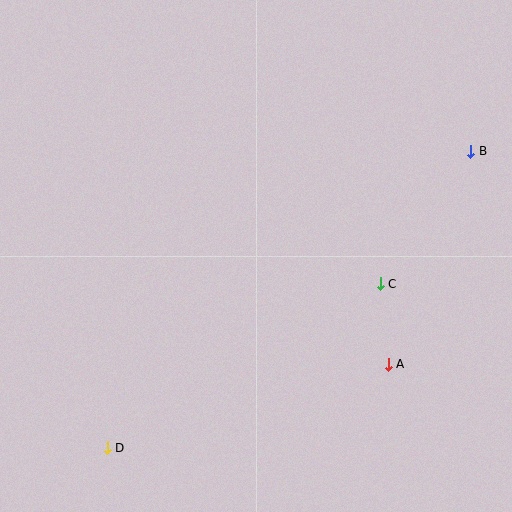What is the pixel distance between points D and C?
The distance between D and C is 319 pixels.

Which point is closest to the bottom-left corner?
Point D is closest to the bottom-left corner.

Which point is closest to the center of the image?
Point C at (380, 284) is closest to the center.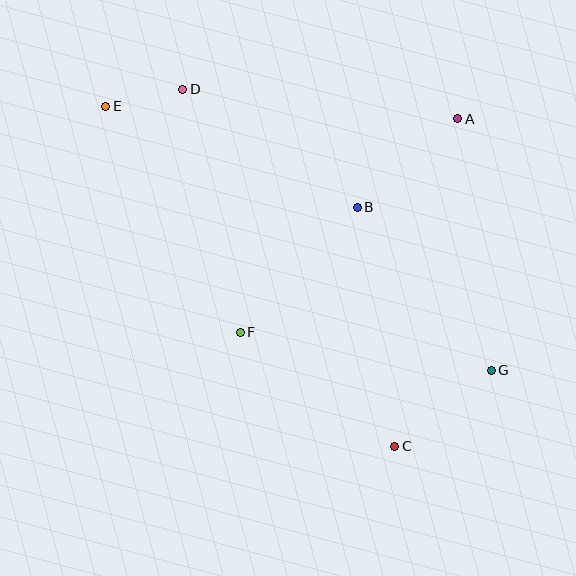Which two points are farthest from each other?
Points E and G are farthest from each other.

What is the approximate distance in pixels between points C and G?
The distance between C and G is approximately 123 pixels.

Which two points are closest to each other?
Points D and E are closest to each other.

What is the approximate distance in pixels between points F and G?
The distance between F and G is approximately 254 pixels.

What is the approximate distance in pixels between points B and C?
The distance between B and C is approximately 242 pixels.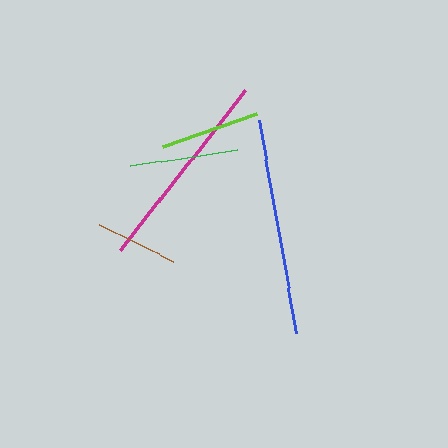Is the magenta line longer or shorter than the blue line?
The blue line is longer than the magenta line.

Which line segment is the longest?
The blue line is the longest at approximately 216 pixels.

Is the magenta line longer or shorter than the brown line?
The magenta line is longer than the brown line.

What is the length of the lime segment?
The lime segment is approximately 99 pixels long.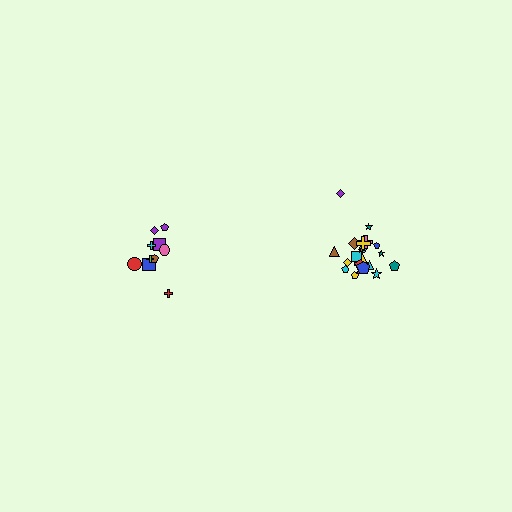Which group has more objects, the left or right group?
The right group.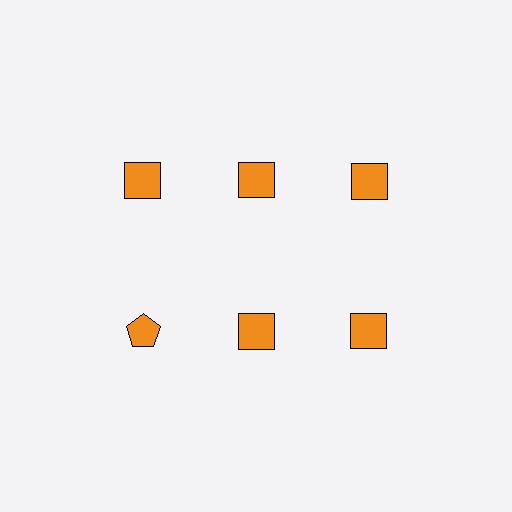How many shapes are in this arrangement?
There are 6 shapes arranged in a grid pattern.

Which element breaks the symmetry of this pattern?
The orange pentagon in the second row, leftmost column breaks the symmetry. All other shapes are orange squares.